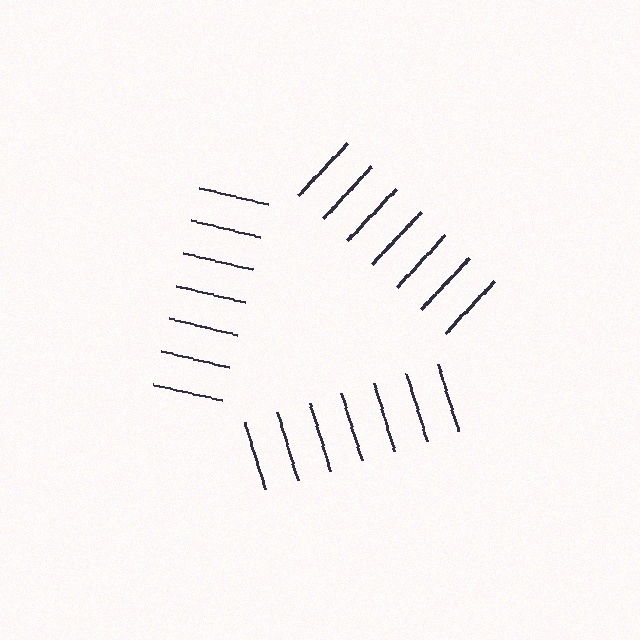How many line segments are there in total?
21 — 7 along each of the 3 edges.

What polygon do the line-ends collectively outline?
An illusory triangle — the line segments terminate on its edges but no continuous stroke is drawn.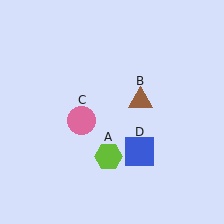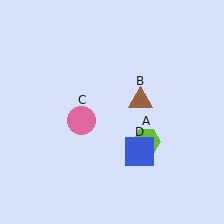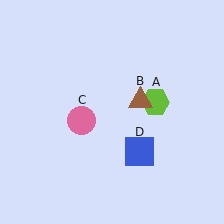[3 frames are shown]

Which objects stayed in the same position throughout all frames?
Brown triangle (object B) and pink circle (object C) and blue square (object D) remained stationary.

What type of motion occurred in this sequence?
The lime hexagon (object A) rotated counterclockwise around the center of the scene.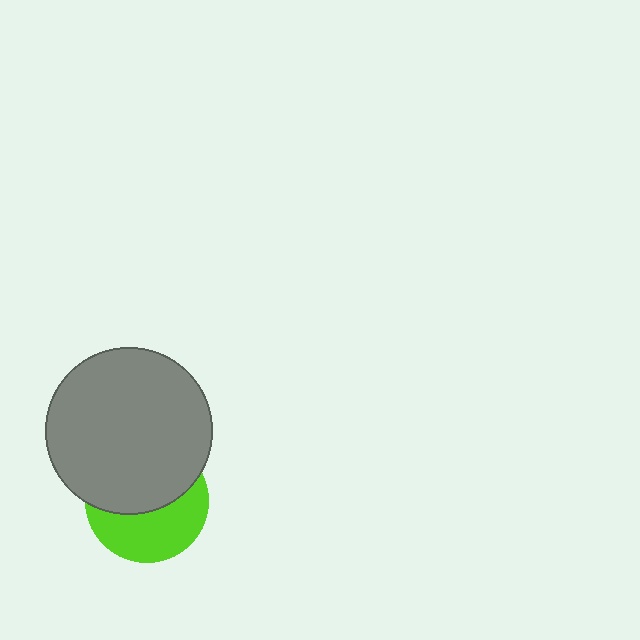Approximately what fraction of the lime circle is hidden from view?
Roughly 53% of the lime circle is hidden behind the gray circle.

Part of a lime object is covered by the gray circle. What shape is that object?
It is a circle.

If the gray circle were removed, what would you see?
You would see the complete lime circle.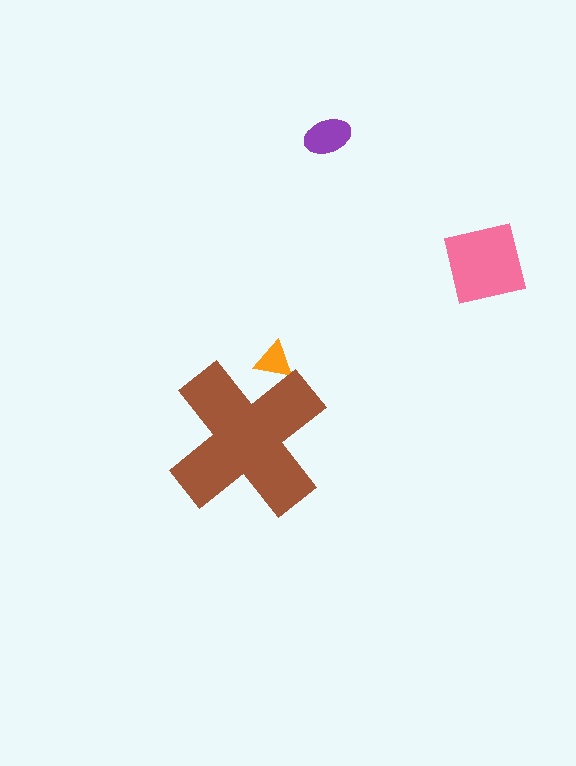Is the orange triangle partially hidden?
Yes, the orange triangle is partially hidden behind the brown cross.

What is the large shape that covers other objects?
A brown cross.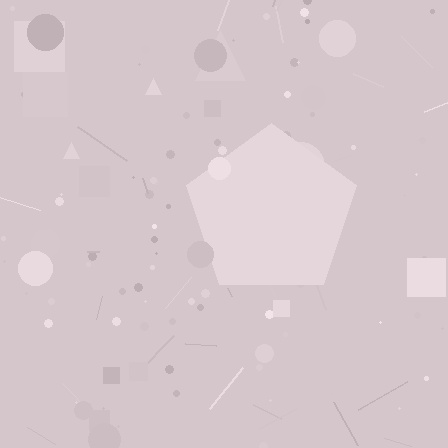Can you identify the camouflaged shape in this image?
The camouflaged shape is a pentagon.